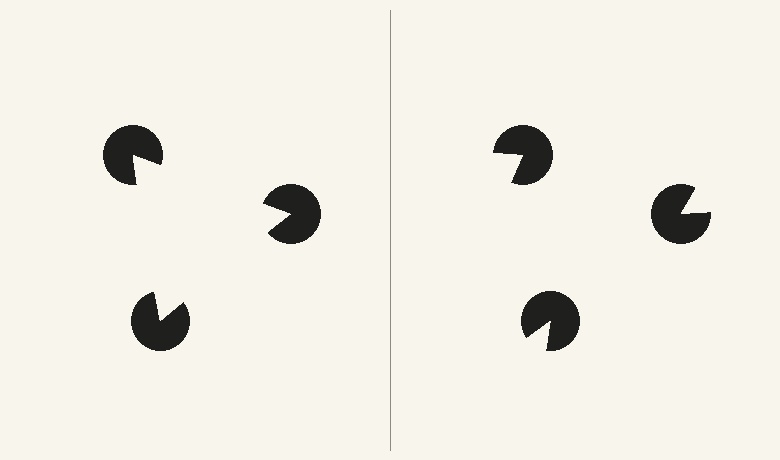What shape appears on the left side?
An illusory triangle.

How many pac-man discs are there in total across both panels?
6 — 3 on each side.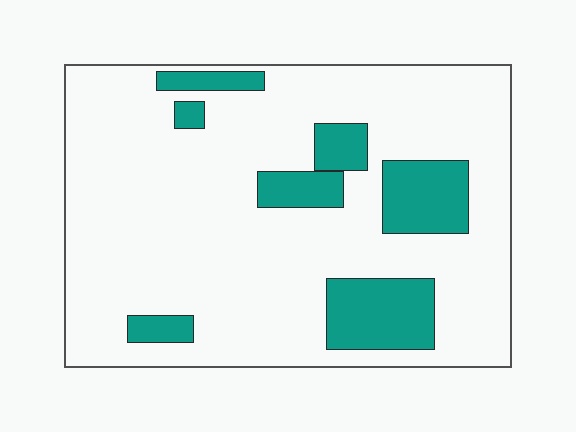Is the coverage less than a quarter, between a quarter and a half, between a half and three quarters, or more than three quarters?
Less than a quarter.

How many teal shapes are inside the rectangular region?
7.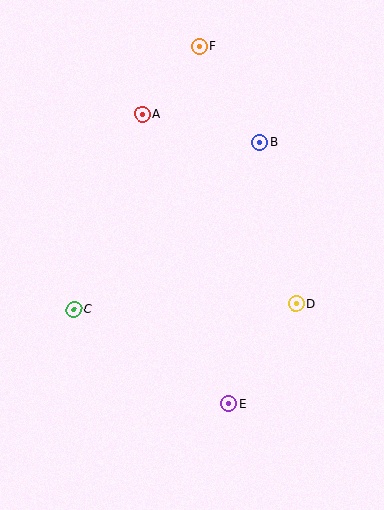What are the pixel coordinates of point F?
Point F is at (199, 46).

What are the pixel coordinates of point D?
Point D is at (296, 304).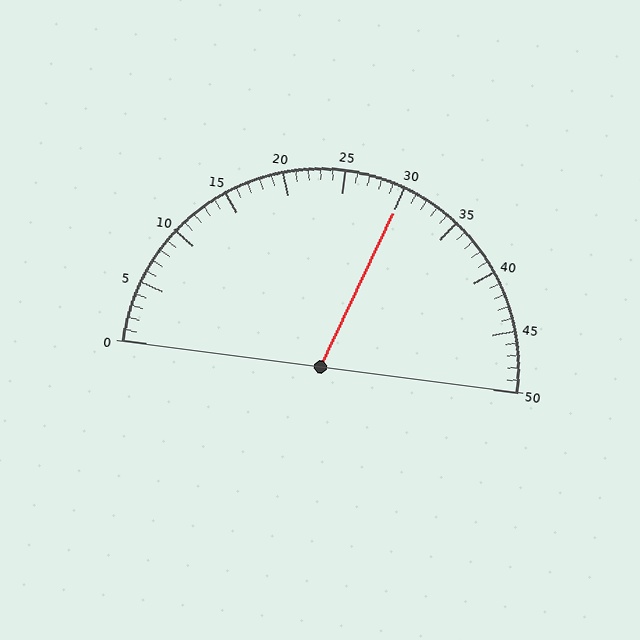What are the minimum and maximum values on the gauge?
The gauge ranges from 0 to 50.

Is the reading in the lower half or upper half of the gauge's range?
The reading is in the upper half of the range (0 to 50).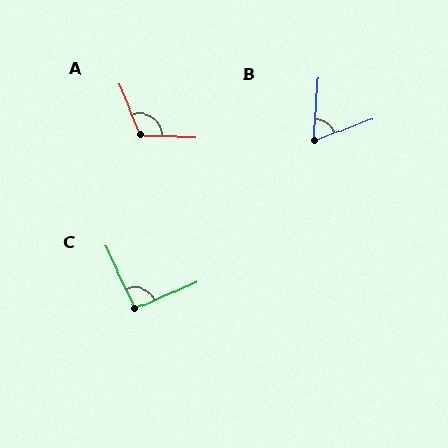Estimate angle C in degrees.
Approximately 92 degrees.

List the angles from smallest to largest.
B (65°), C (92°), A (114°).